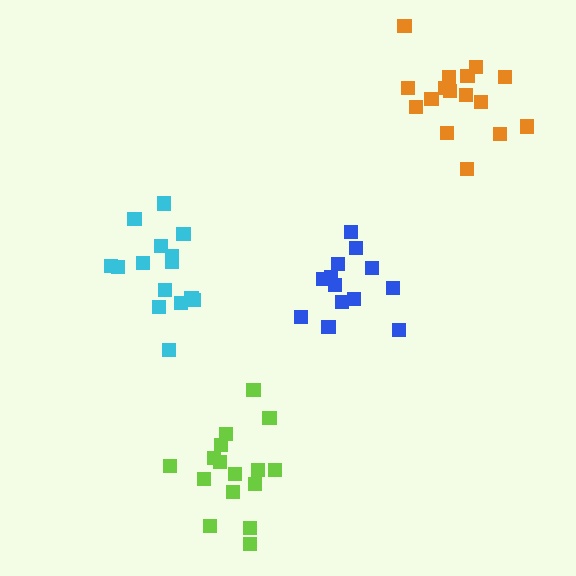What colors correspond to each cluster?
The clusters are colored: lime, orange, cyan, blue.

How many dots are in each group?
Group 1: 17 dots, Group 2: 16 dots, Group 3: 15 dots, Group 4: 13 dots (61 total).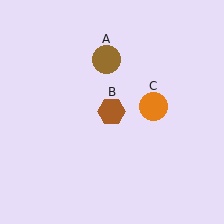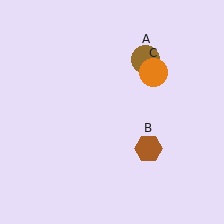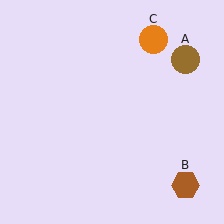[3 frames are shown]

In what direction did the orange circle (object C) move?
The orange circle (object C) moved up.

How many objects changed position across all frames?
3 objects changed position: brown circle (object A), brown hexagon (object B), orange circle (object C).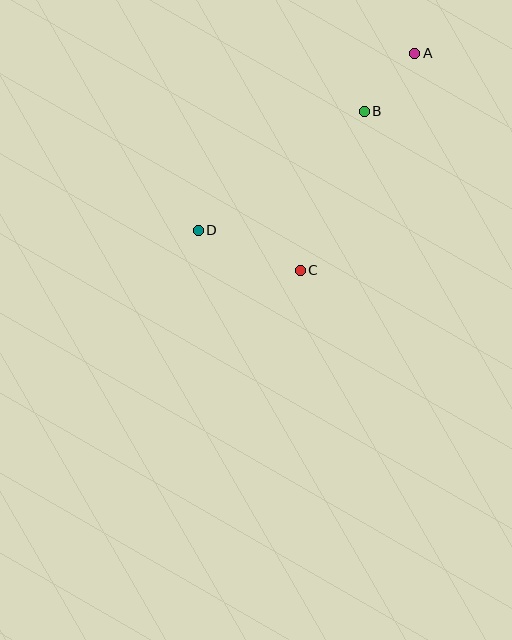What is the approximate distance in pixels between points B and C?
The distance between B and C is approximately 172 pixels.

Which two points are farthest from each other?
Points A and D are farthest from each other.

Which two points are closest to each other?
Points A and B are closest to each other.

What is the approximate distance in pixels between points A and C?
The distance between A and C is approximately 245 pixels.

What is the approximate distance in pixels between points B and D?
The distance between B and D is approximately 204 pixels.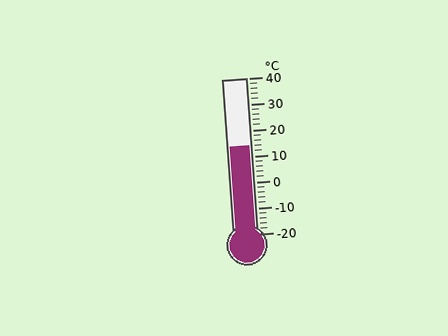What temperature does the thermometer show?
The thermometer shows approximately 14°C.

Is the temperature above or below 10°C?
The temperature is above 10°C.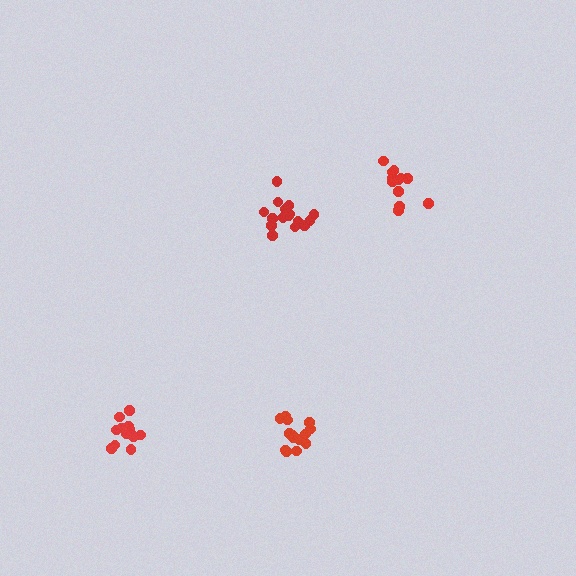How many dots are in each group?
Group 1: 14 dots, Group 2: 12 dots, Group 3: 14 dots, Group 4: 16 dots (56 total).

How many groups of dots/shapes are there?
There are 4 groups.